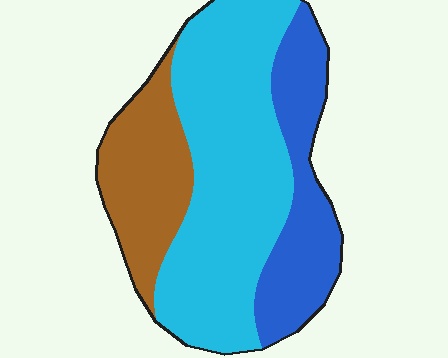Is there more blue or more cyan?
Cyan.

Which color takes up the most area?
Cyan, at roughly 55%.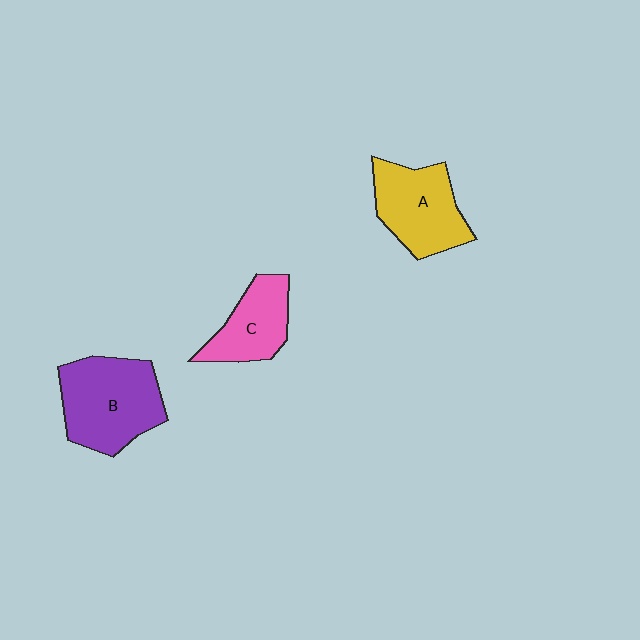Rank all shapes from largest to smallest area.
From largest to smallest: B (purple), A (yellow), C (pink).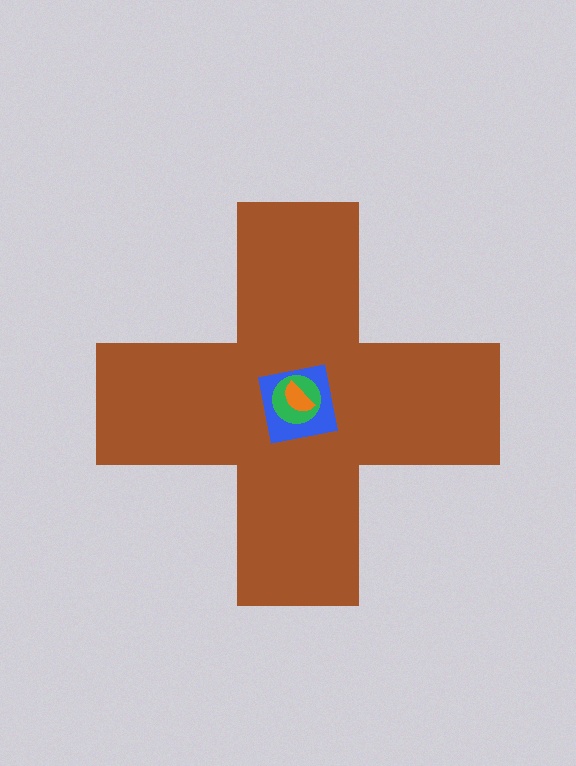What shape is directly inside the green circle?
The orange semicircle.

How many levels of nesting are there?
4.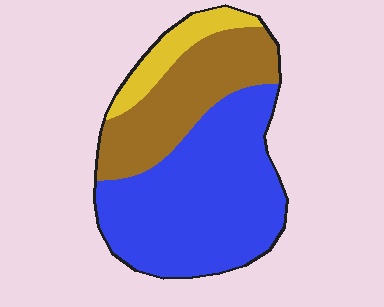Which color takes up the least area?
Yellow, at roughly 10%.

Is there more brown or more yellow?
Brown.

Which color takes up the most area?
Blue, at roughly 60%.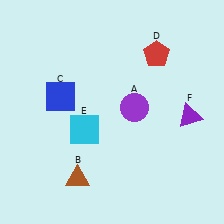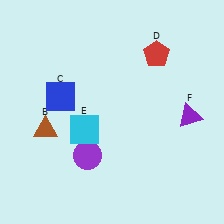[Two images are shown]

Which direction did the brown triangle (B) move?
The brown triangle (B) moved up.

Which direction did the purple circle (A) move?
The purple circle (A) moved down.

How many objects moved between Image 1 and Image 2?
2 objects moved between the two images.